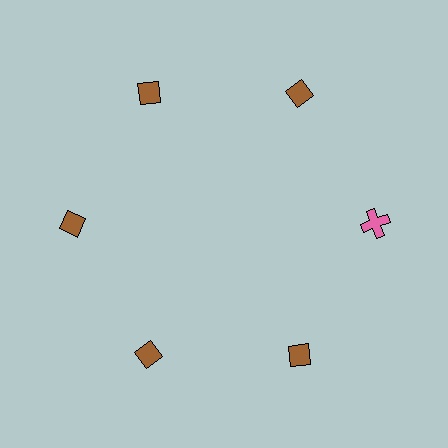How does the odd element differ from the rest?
It differs in both color (pink instead of brown) and shape (cross instead of diamond).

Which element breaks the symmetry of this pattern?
The pink cross at roughly the 3 o'clock position breaks the symmetry. All other shapes are brown diamonds.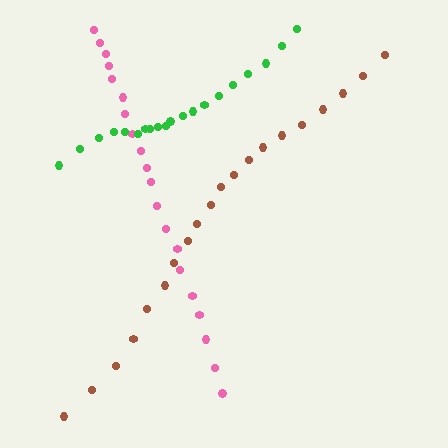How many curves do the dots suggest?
There are 3 distinct paths.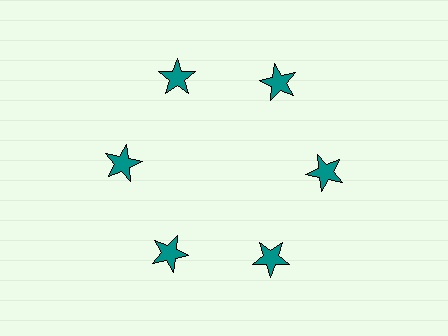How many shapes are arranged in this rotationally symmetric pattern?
There are 6 shapes, arranged in 6 groups of 1.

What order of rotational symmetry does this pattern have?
This pattern has 6-fold rotational symmetry.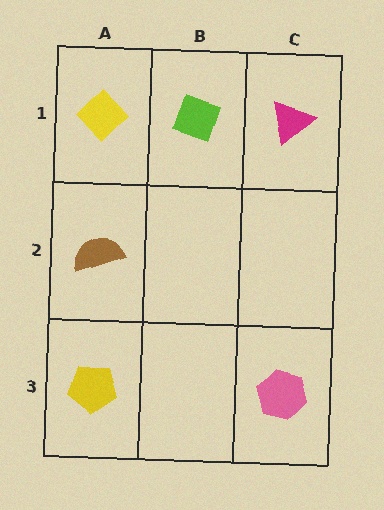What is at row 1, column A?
A yellow diamond.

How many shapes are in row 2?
1 shape.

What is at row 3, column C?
A pink hexagon.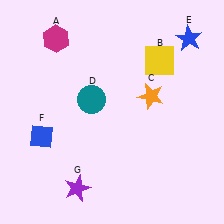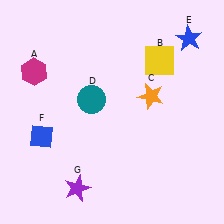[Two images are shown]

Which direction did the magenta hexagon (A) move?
The magenta hexagon (A) moved down.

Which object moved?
The magenta hexagon (A) moved down.